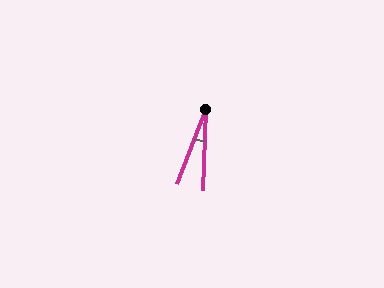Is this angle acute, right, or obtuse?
It is acute.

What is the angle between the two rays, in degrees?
Approximately 19 degrees.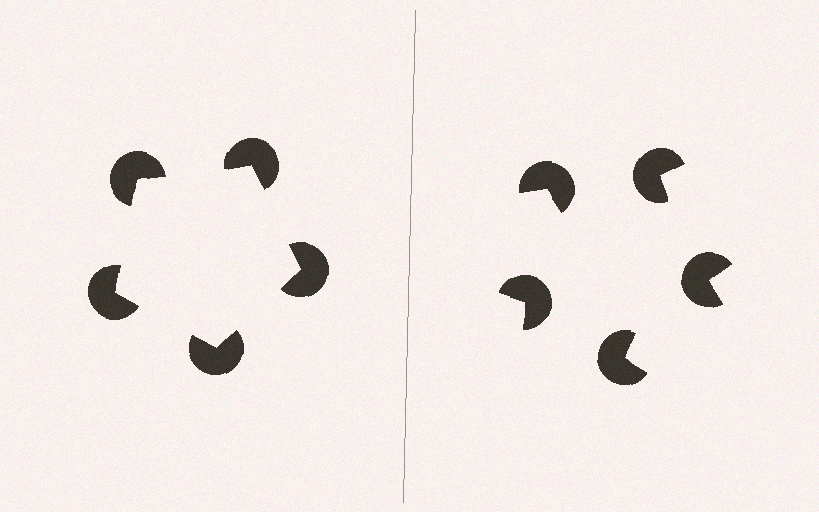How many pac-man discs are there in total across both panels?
10 — 5 on each side.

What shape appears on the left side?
An illusory pentagon.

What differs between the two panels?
The pac-man discs are positioned identically on both sides; only the wedge orientations differ. On the left they align to a pentagon; on the right they are misaligned.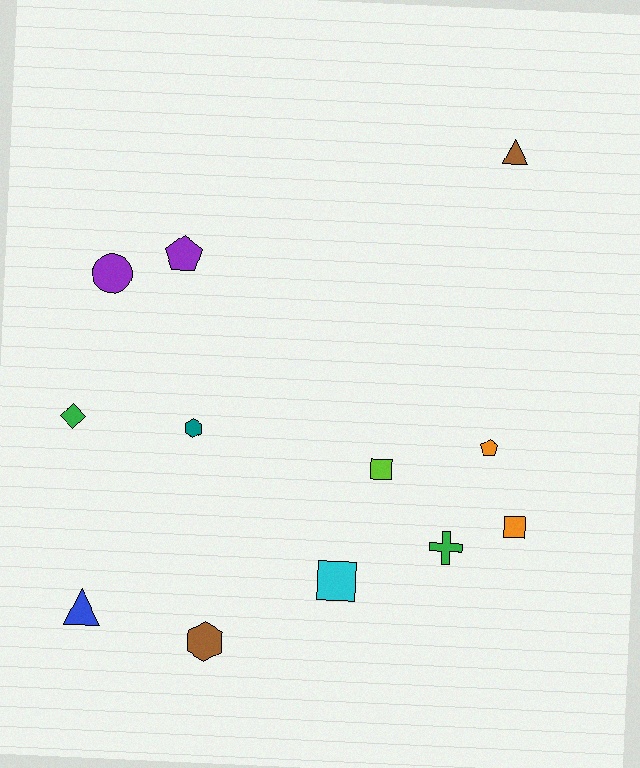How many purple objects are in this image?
There are 2 purple objects.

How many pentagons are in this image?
There are 2 pentagons.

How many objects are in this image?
There are 12 objects.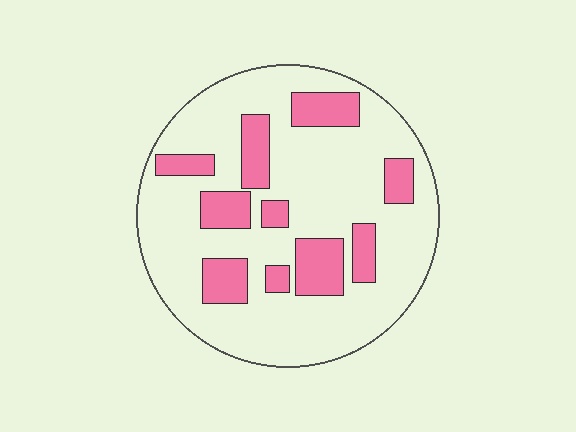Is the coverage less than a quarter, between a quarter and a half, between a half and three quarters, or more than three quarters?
Less than a quarter.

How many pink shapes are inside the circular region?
10.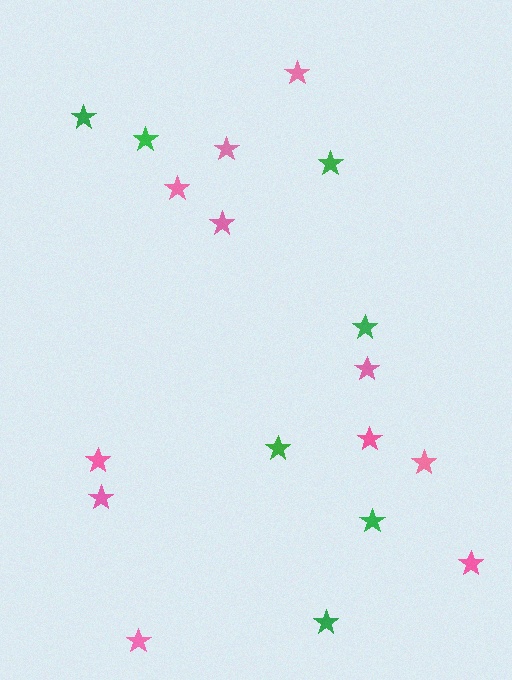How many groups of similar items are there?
There are 2 groups: one group of pink stars (11) and one group of green stars (7).